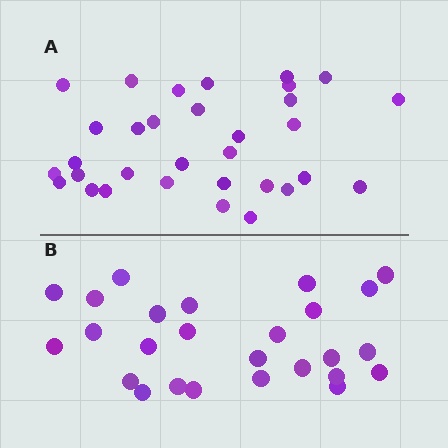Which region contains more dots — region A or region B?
Region A (the top region) has more dots.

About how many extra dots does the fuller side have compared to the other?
Region A has about 6 more dots than region B.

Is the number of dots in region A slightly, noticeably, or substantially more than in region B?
Region A has only slightly more — the two regions are fairly close. The ratio is roughly 1.2 to 1.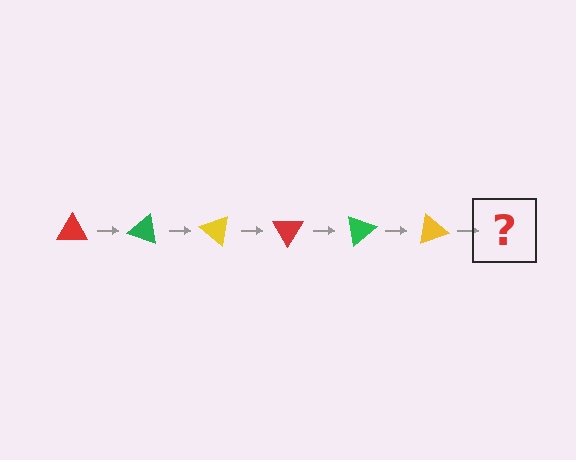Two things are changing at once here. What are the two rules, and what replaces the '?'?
The two rules are that it rotates 20 degrees each step and the color cycles through red, green, and yellow. The '?' should be a red triangle, rotated 120 degrees from the start.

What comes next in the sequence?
The next element should be a red triangle, rotated 120 degrees from the start.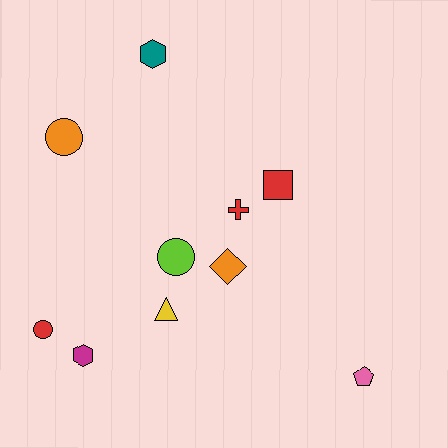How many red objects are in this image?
There are 3 red objects.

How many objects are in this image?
There are 10 objects.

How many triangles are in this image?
There is 1 triangle.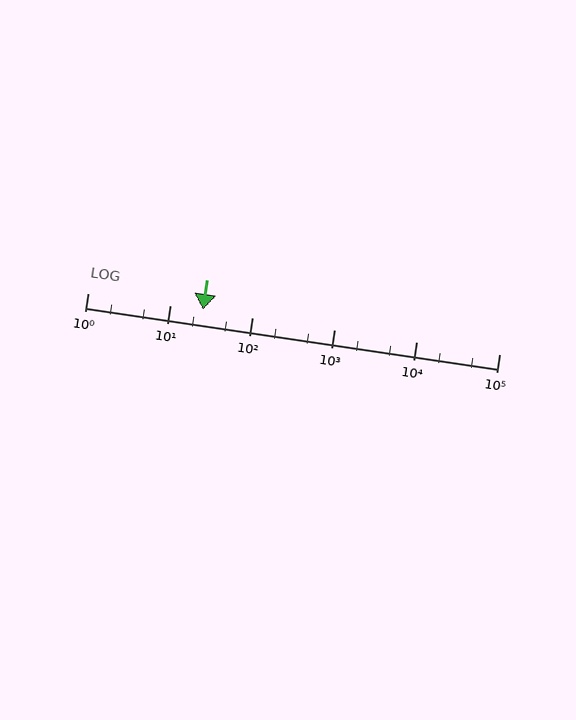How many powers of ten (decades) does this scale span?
The scale spans 5 decades, from 1 to 100000.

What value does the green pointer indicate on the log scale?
The pointer indicates approximately 25.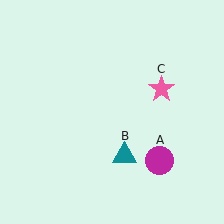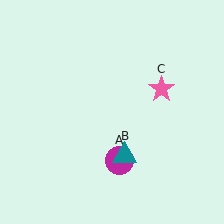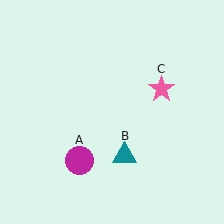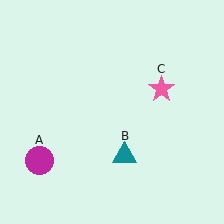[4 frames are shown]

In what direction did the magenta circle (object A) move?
The magenta circle (object A) moved left.